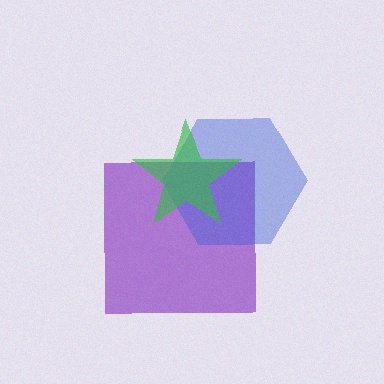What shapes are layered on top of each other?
The layered shapes are: a purple square, a blue hexagon, a green star.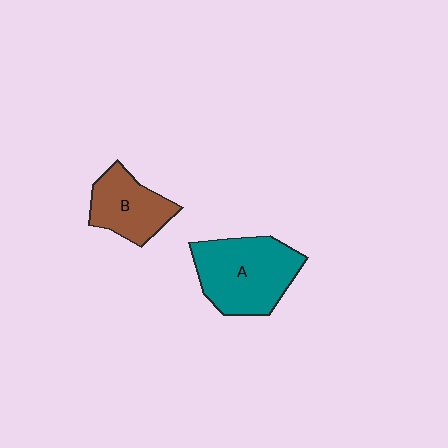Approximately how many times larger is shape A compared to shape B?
Approximately 1.5 times.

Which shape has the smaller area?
Shape B (brown).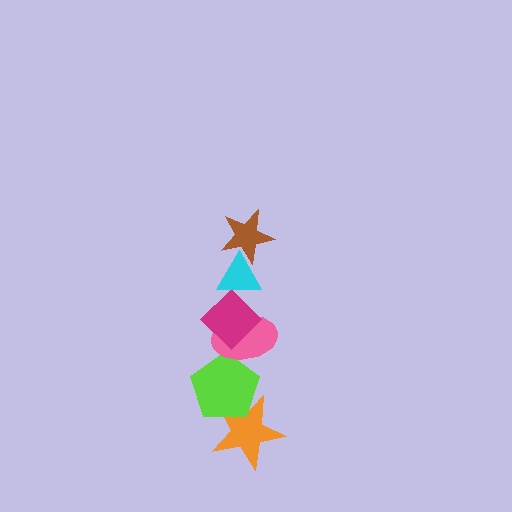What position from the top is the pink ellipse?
The pink ellipse is 4th from the top.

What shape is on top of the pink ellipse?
The magenta diamond is on top of the pink ellipse.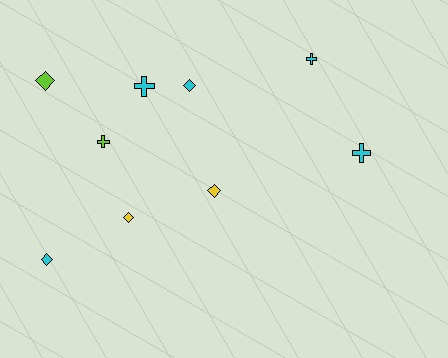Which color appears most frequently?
Cyan, with 5 objects.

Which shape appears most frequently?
Diamond, with 5 objects.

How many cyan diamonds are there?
There are 2 cyan diamonds.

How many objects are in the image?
There are 9 objects.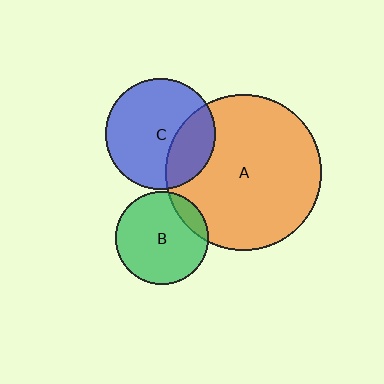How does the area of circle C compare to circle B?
Approximately 1.4 times.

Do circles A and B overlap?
Yes.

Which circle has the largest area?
Circle A (orange).